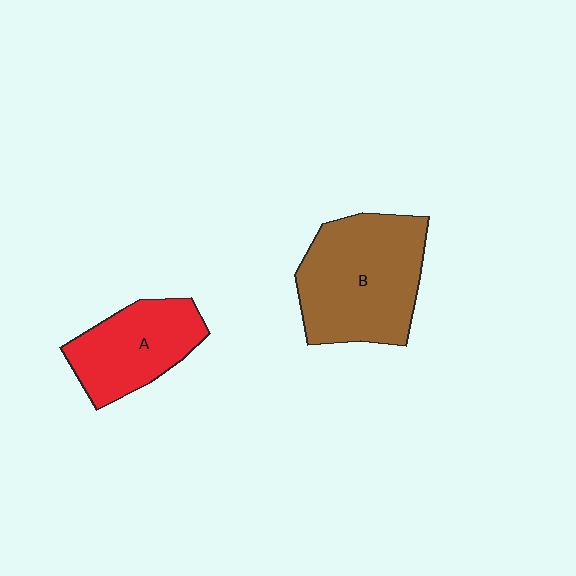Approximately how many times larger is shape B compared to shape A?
Approximately 1.5 times.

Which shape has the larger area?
Shape B (brown).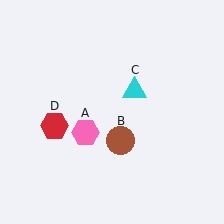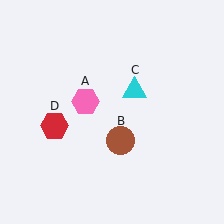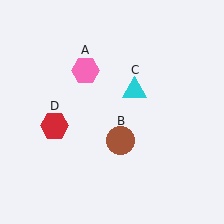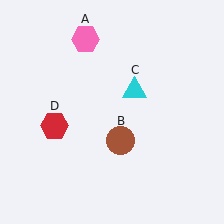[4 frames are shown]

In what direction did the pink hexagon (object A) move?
The pink hexagon (object A) moved up.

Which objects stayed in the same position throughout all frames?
Brown circle (object B) and cyan triangle (object C) and red hexagon (object D) remained stationary.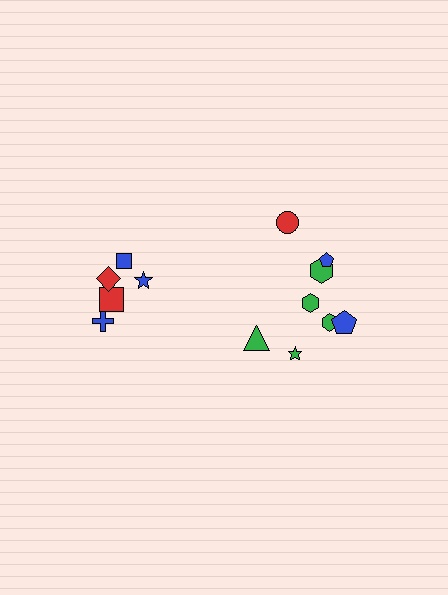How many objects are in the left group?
There are 5 objects.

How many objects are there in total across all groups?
There are 13 objects.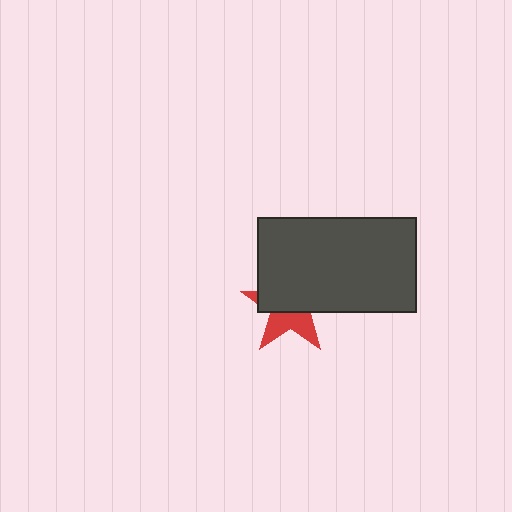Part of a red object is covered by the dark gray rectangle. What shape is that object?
It is a star.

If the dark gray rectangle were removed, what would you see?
You would see the complete red star.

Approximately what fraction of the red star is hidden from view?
Roughly 59% of the red star is hidden behind the dark gray rectangle.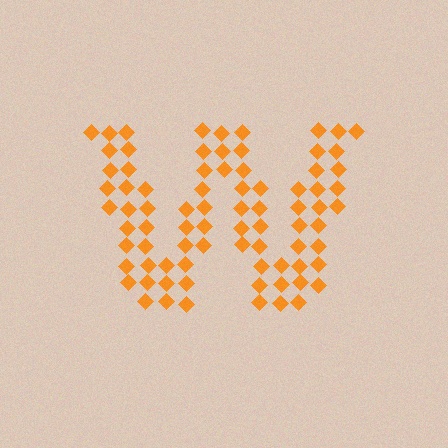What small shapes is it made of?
It is made of small diamonds.